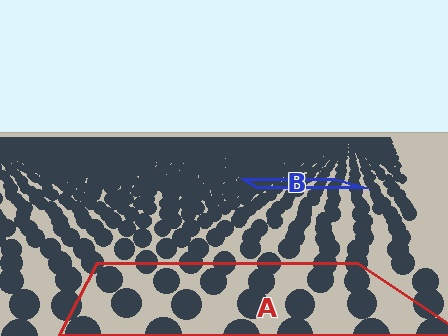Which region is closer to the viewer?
Region A is closer. The texture elements there are larger and more spread out.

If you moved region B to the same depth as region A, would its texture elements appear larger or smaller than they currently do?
They would appear larger. At a closer depth, the same texture elements are projected at a bigger on-screen size.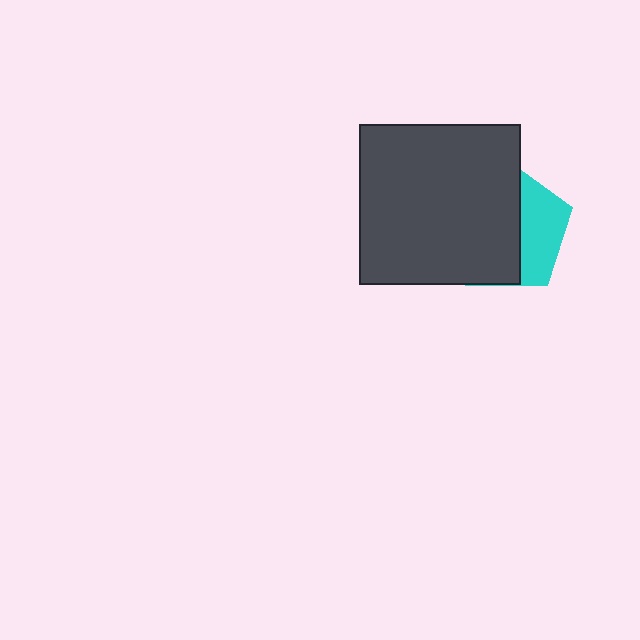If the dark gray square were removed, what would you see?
You would see the complete cyan pentagon.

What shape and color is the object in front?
The object in front is a dark gray square.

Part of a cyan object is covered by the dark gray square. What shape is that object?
It is a pentagon.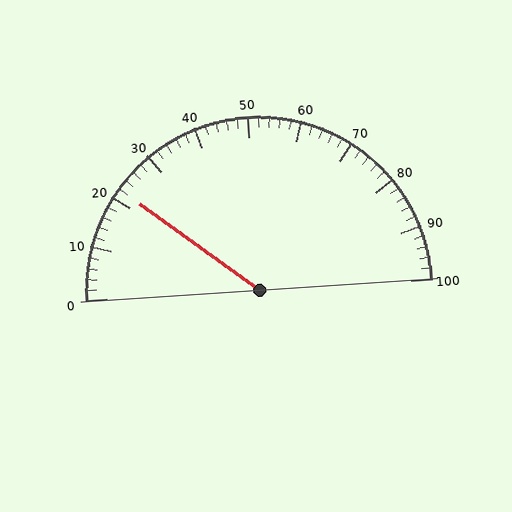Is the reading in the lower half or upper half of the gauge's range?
The reading is in the lower half of the range (0 to 100).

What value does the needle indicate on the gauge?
The needle indicates approximately 22.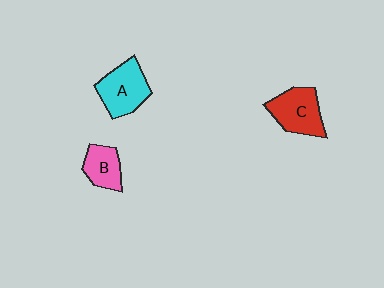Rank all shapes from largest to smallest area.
From largest to smallest: A (cyan), C (red), B (pink).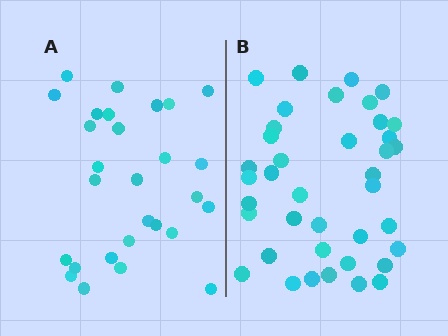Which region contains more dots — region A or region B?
Region B (the right region) has more dots.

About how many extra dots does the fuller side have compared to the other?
Region B has roughly 12 or so more dots than region A.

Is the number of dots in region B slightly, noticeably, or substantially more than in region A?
Region B has noticeably more, but not dramatically so. The ratio is roughly 1.4 to 1.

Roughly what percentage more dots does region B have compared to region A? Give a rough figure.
About 40% more.